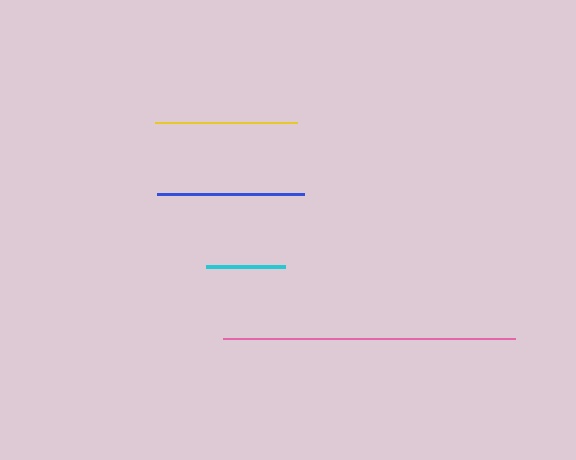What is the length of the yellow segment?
The yellow segment is approximately 142 pixels long.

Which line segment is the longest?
The pink line is the longest at approximately 292 pixels.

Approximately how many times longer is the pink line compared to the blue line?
The pink line is approximately 2.0 times the length of the blue line.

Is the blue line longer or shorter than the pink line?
The pink line is longer than the blue line.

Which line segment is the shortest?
The cyan line is the shortest at approximately 79 pixels.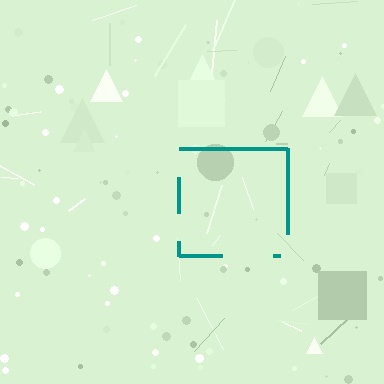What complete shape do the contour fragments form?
The contour fragments form a square.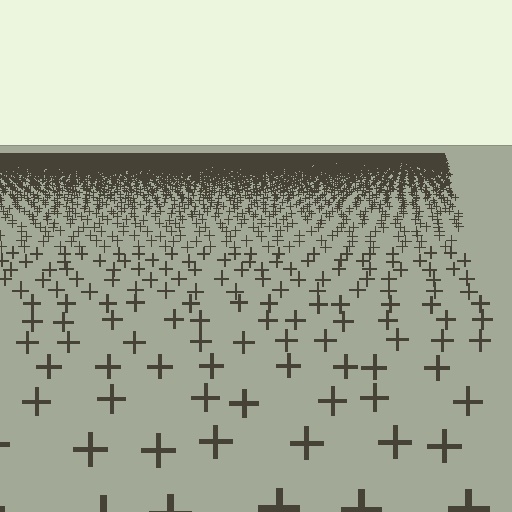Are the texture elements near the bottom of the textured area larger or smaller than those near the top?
Larger. Near the bottom, elements are closer to the viewer and appear at a bigger on-screen size.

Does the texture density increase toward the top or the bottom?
Density increases toward the top.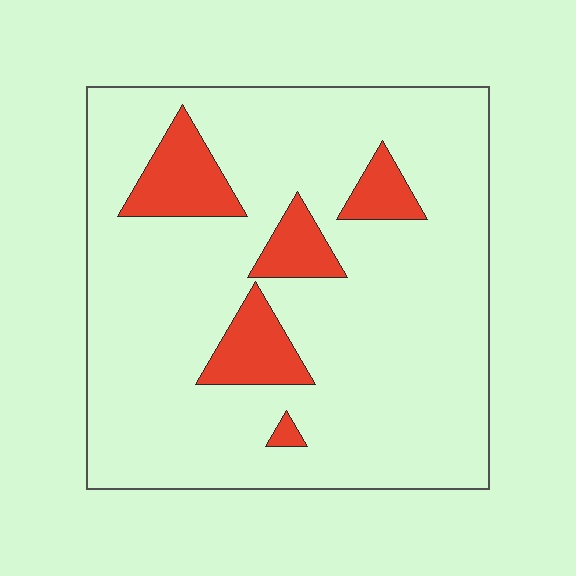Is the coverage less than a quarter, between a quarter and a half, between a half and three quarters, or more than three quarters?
Less than a quarter.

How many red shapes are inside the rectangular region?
5.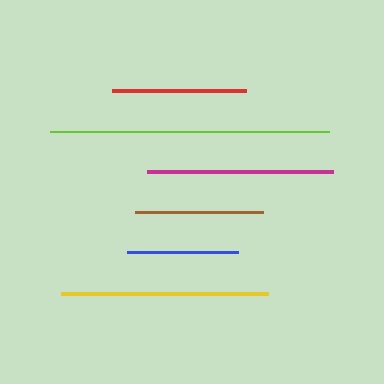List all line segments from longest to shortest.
From longest to shortest: lime, yellow, magenta, red, brown, blue.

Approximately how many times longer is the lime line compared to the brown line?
The lime line is approximately 2.2 times the length of the brown line.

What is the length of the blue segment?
The blue segment is approximately 111 pixels long.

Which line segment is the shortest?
The blue line is the shortest at approximately 111 pixels.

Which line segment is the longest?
The lime line is the longest at approximately 280 pixels.